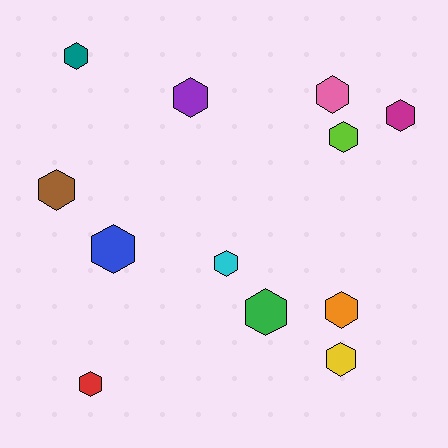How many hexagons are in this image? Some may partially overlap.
There are 12 hexagons.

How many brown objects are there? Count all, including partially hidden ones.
There is 1 brown object.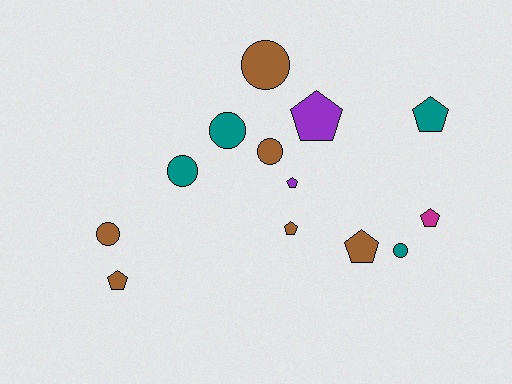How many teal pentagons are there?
There is 1 teal pentagon.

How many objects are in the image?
There are 13 objects.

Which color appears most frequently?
Brown, with 6 objects.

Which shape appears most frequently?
Pentagon, with 7 objects.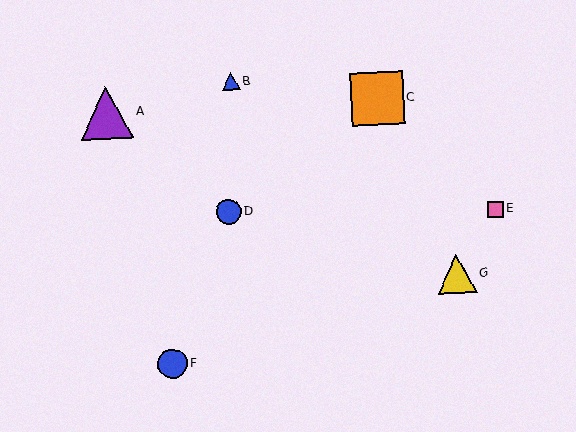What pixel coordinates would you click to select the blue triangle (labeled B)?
Click at (231, 81) to select the blue triangle B.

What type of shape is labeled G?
Shape G is a yellow triangle.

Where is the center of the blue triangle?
The center of the blue triangle is at (231, 81).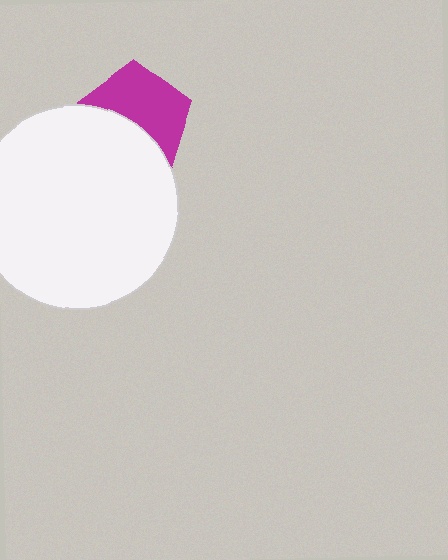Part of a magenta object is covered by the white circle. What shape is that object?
It is a pentagon.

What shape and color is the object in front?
The object in front is a white circle.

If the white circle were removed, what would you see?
You would see the complete magenta pentagon.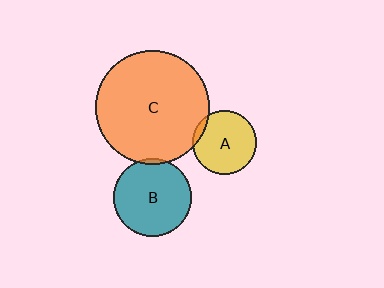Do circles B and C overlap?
Yes.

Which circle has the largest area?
Circle C (orange).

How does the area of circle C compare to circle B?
Approximately 2.1 times.